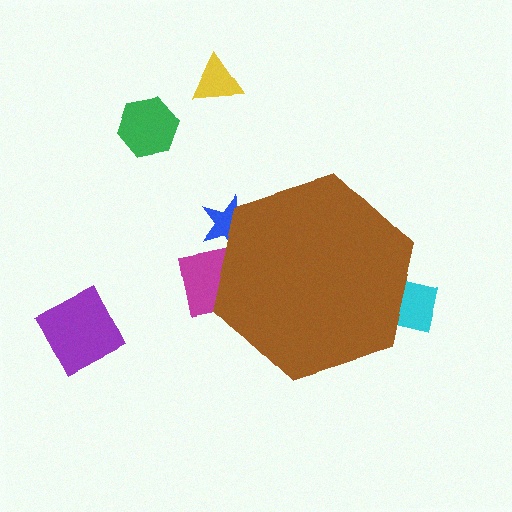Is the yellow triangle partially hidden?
No, the yellow triangle is fully visible.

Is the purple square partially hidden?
No, the purple square is fully visible.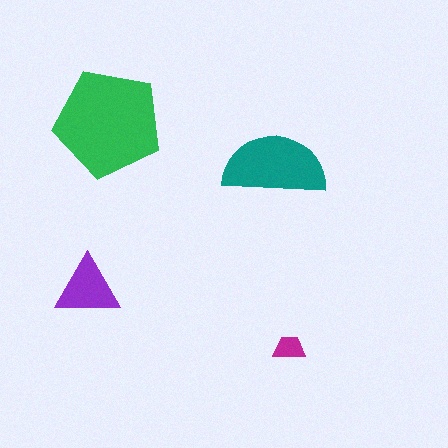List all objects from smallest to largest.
The magenta trapezoid, the purple triangle, the teal semicircle, the green pentagon.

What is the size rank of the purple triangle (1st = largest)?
3rd.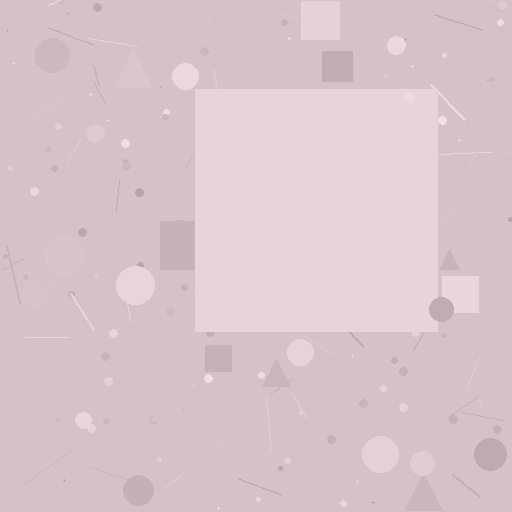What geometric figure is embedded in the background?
A square is embedded in the background.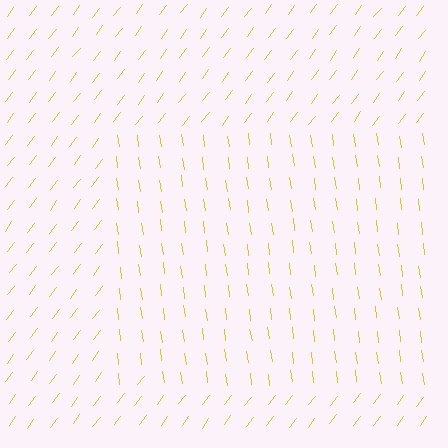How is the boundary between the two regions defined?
The boundary is defined purely by a change in line orientation (approximately 45 degrees difference). All lines are the same color and thickness.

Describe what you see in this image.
The image is filled with small yellow line segments. A rectangle region in the image has lines oriented differently from the surrounding lines, creating a visible texture boundary.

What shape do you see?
I see a rectangle.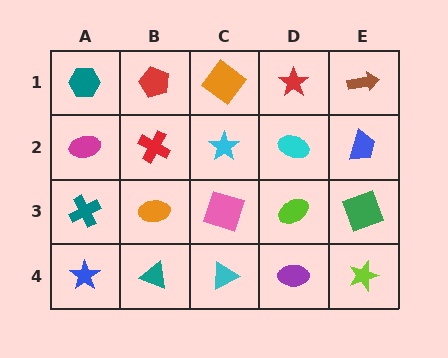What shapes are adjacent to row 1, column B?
A red cross (row 2, column B), a teal hexagon (row 1, column A), an orange diamond (row 1, column C).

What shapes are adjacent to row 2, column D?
A red star (row 1, column D), a lime ellipse (row 3, column D), a cyan star (row 2, column C), a blue trapezoid (row 2, column E).